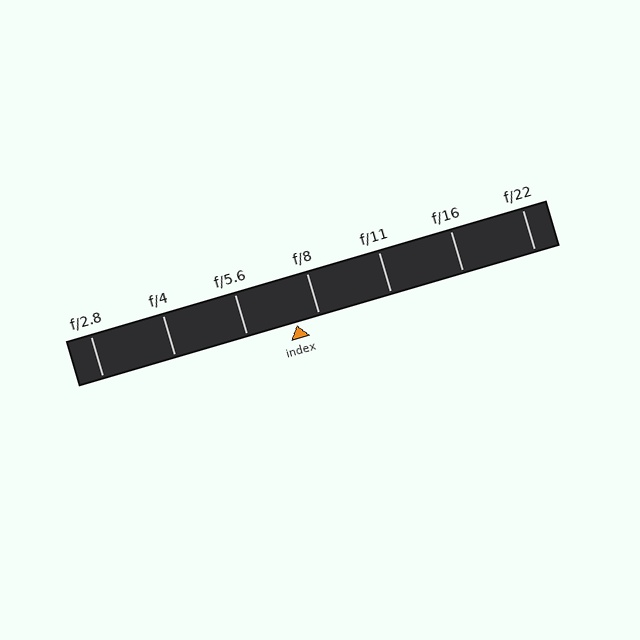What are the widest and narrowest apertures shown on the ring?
The widest aperture shown is f/2.8 and the narrowest is f/22.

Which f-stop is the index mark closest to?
The index mark is closest to f/8.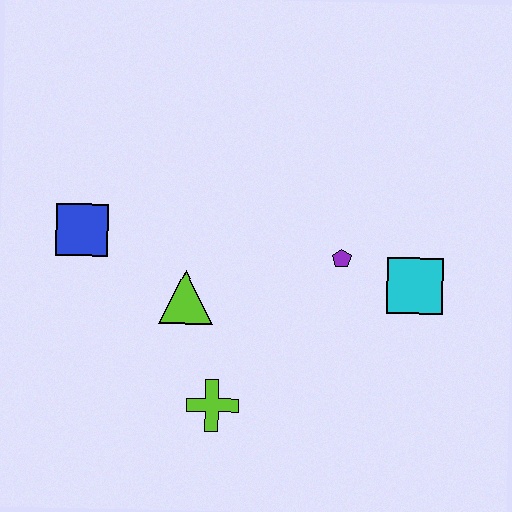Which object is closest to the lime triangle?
The lime cross is closest to the lime triangle.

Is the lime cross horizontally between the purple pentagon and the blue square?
Yes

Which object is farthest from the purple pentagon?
The blue square is farthest from the purple pentagon.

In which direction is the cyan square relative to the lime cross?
The cyan square is to the right of the lime cross.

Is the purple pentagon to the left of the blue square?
No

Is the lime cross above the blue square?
No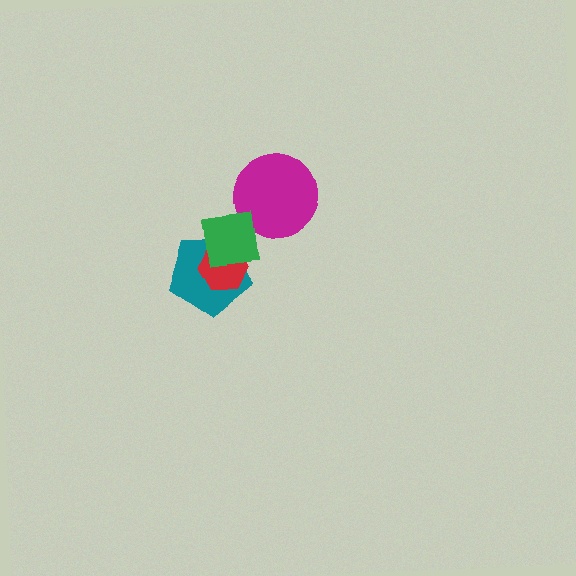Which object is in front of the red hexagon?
The green square is in front of the red hexagon.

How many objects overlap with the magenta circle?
1 object overlaps with the magenta circle.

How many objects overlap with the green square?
3 objects overlap with the green square.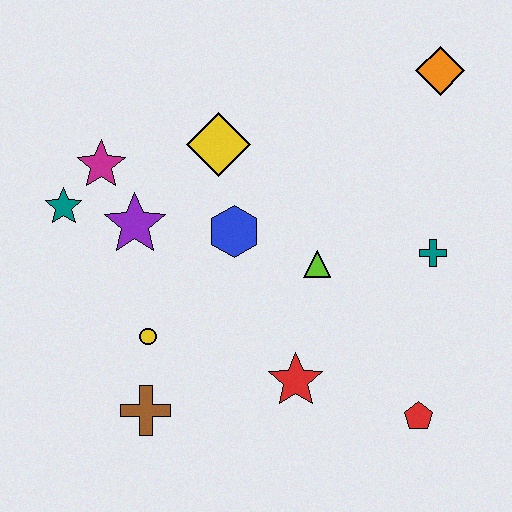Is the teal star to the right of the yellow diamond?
No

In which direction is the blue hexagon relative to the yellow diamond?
The blue hexagon is below the yellow diamond.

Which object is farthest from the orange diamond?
The brown cross is farthest from the orange diamond.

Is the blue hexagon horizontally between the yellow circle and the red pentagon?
Yes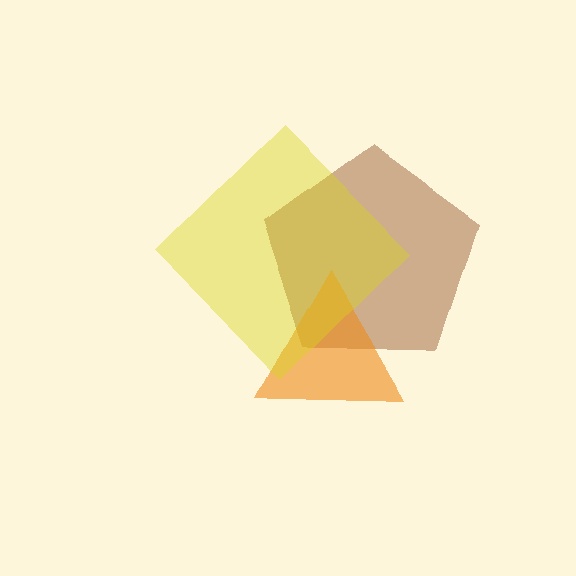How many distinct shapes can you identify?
There are 3 distinct shapes: a brown pentagon, an orange triangle, a yellow diamond.